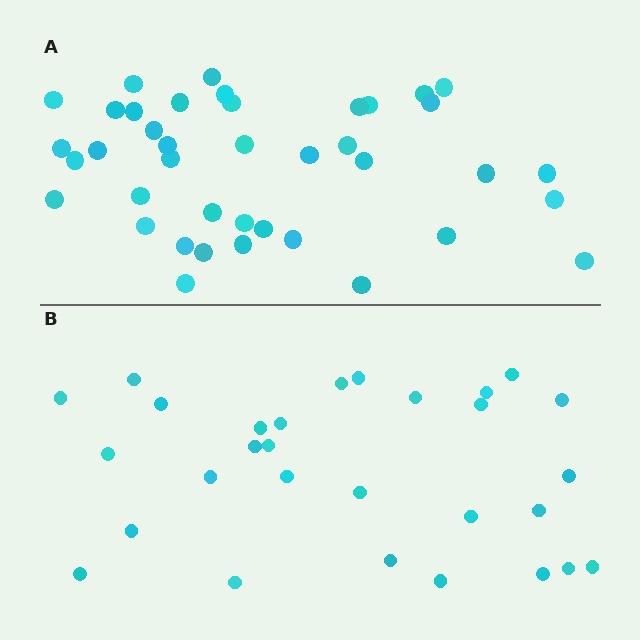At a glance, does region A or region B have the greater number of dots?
Region A (the top region) has more dots.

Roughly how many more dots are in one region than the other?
Region A has roughly 12 or so more dots than region B.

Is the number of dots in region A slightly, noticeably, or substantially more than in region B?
Region A has noticeably more, but not dramatically so. The ratio is roughly 1.4 to 1.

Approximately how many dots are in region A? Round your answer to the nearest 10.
About 40 dots.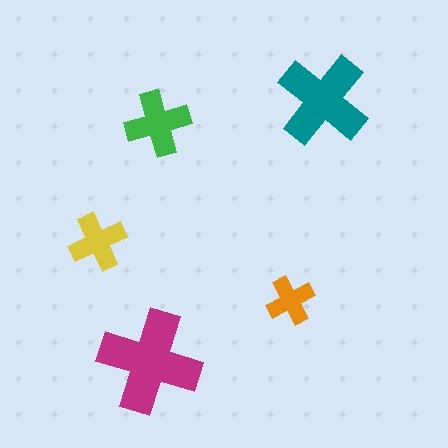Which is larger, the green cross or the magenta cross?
The magenta one.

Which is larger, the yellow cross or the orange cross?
The yellow one.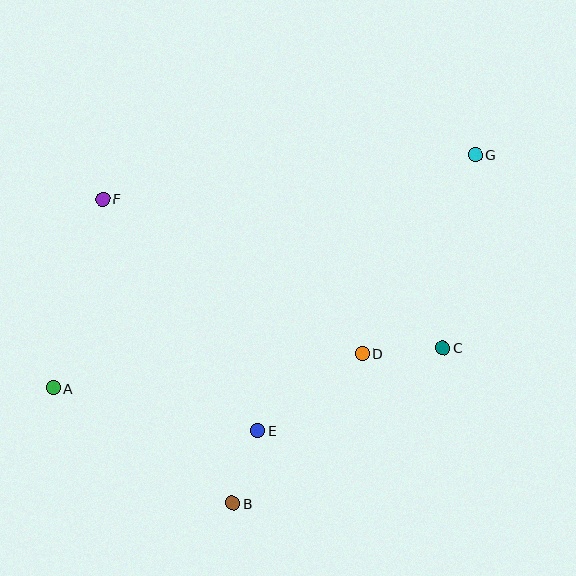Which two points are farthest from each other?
Points A and G are farthest from each other.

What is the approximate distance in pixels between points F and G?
The distance between F and G is approximately 375 pixels.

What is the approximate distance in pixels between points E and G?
The distance between E and G is approximately 351 pixels.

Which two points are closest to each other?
Points B and E are closest to each other.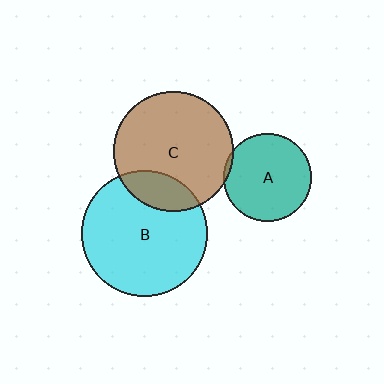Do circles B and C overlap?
Yes.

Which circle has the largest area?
Circle B (cyan).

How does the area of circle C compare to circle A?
Approximately 1.9 times.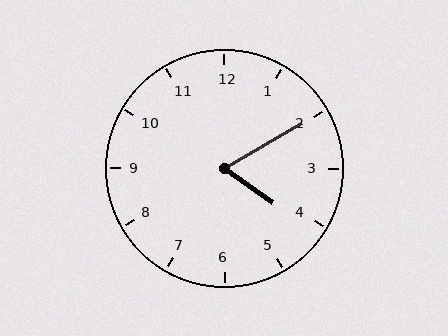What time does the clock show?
4:10.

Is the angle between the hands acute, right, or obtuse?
It is acute.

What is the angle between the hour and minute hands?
Approximately 65 degrees.